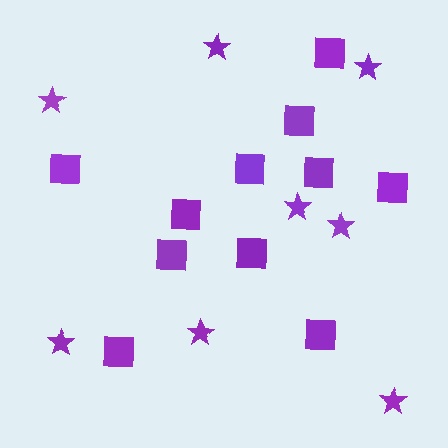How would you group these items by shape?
There are 2 groups: one group of squares (11) and one group of stars (8).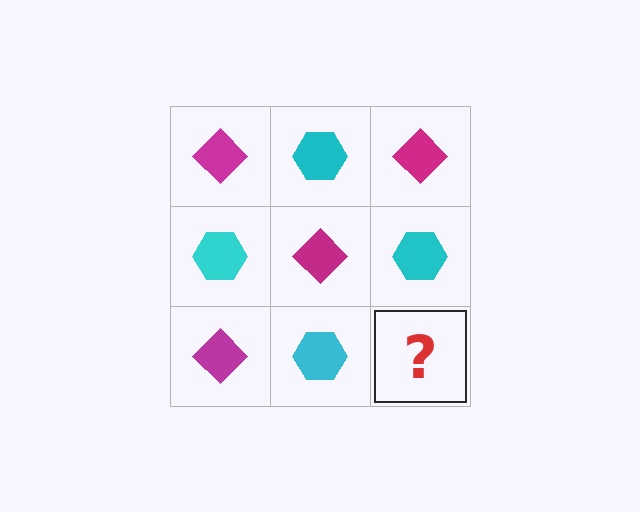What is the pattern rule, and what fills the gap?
The rule is that it alternates magenta diamond and cyan hexagon in a checkerboard pattern. The gap should be filled with a magenta diamond.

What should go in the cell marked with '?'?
The missing cell should contain a magenta diamond.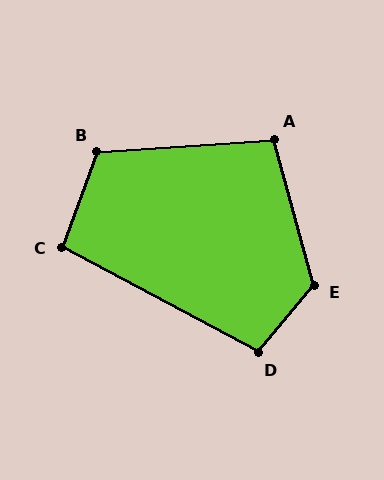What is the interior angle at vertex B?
Approximately 114 degrees (obtuse).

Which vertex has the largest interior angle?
E, at approximately 125 degrees.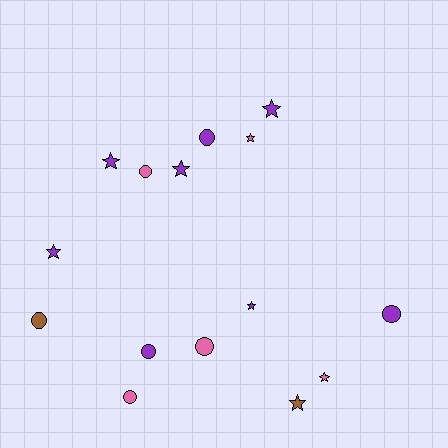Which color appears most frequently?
Purple, with 8 objects.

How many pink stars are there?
There are 2 pink stars.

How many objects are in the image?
There are 15 objects.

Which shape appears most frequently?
Star, with 8 objects.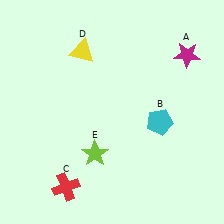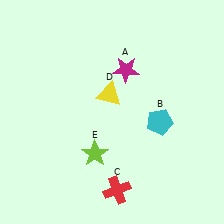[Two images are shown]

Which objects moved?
The objects that moved are: the magenta star (A), the red cross (C), the yellow triangle (D).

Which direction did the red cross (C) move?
The red cross (C) moved right.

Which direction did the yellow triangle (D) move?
The yellow triangle (D) moved down.